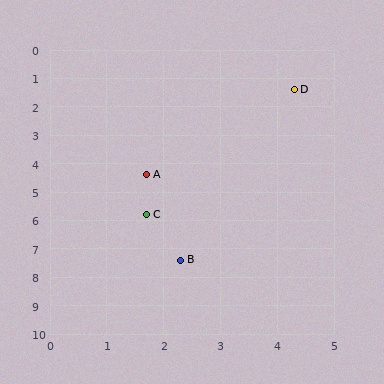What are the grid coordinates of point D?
Point D is at approximately (4.3, 1.4).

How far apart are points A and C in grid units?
Points A and C are about 1.4 grid units apart.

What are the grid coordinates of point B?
Point B is at approximately (2.3, 7.4).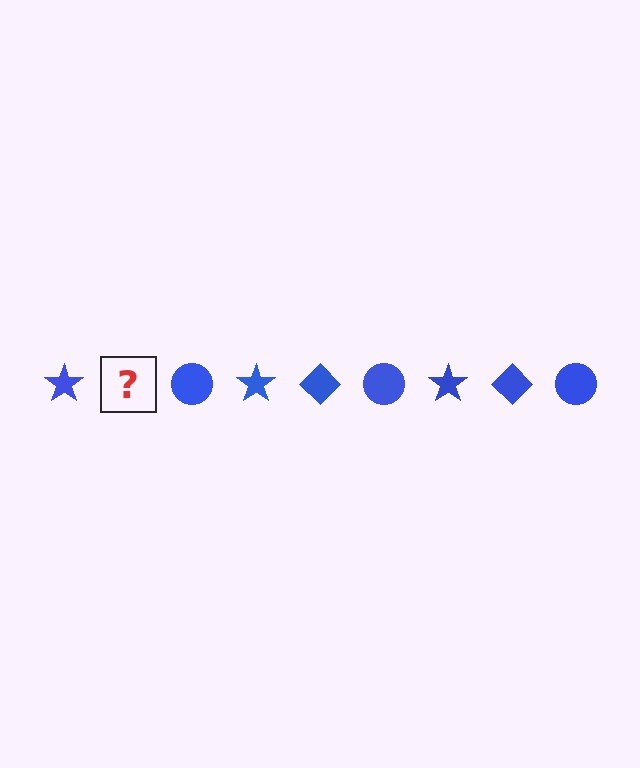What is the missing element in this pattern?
The missing element is a blue diamond.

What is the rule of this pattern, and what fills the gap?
The rule is that the pattern cycles through star, diamond, circle shapes in blue. The gap should be filled with a blue diamond.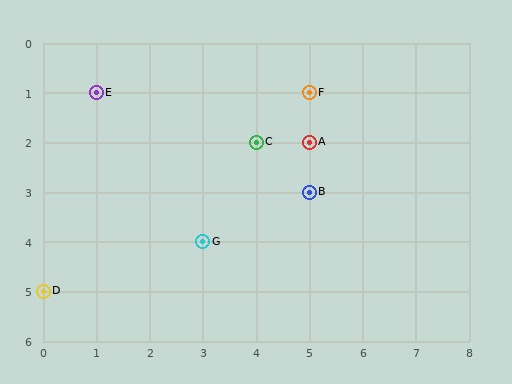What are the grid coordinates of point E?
Point E is at grid coordinates (1, 1).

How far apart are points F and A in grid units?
Points F and A are 1 row apart.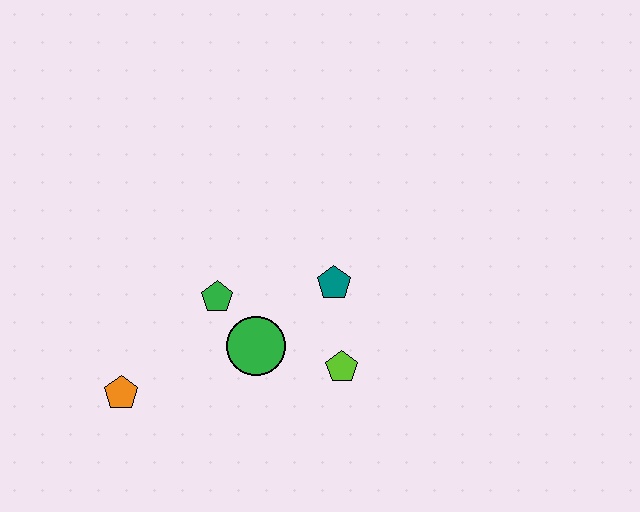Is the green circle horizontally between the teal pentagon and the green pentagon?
Yes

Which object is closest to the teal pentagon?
The lime pentagon is closest to the teal pentagon.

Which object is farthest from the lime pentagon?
The orange pentagon is farthest from the lime pentagon.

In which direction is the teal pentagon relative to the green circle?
The teal pentagon is to the right of the green circle.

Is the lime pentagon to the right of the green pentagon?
Yes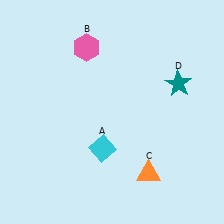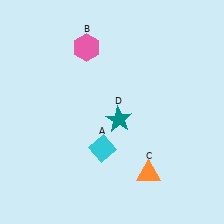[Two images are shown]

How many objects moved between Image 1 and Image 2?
1 object moved between the two images.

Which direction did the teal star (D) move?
The teal star (D) moved left.